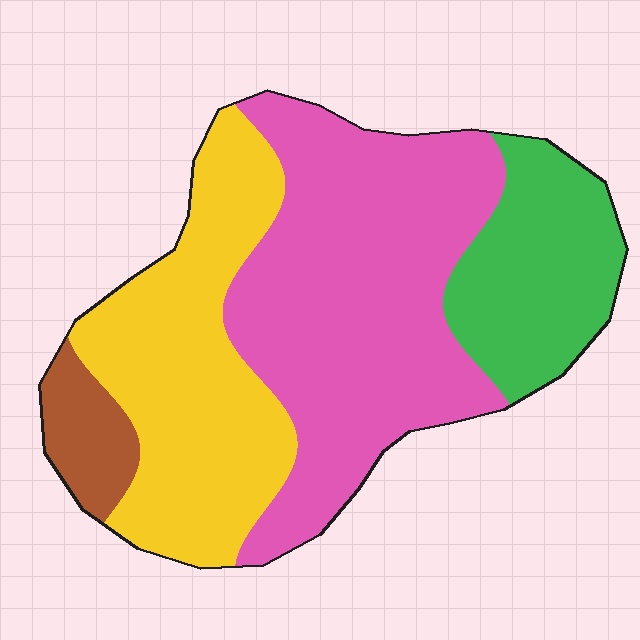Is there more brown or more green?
Green.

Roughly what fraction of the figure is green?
Green takes up about one sixth (1/6) of the figure.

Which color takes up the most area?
Pink, at roughly 45%.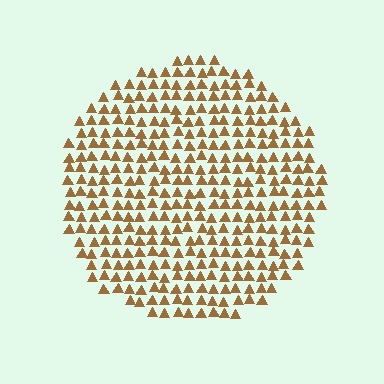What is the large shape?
The large shape is a circle.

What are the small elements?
The small elements are triangles.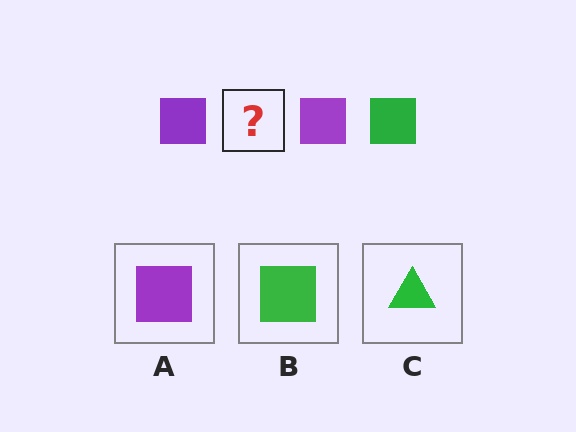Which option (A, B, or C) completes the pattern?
B.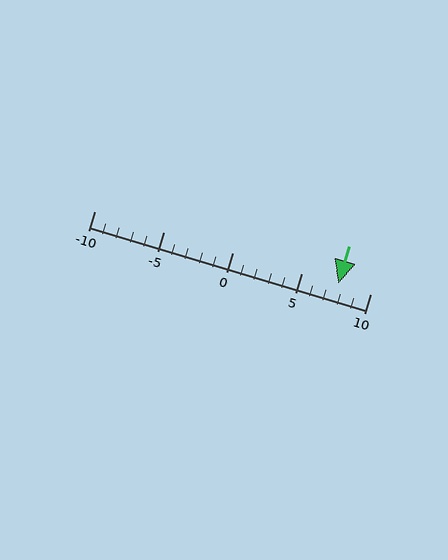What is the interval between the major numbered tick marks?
The major tick marks are spaced 5 units apart.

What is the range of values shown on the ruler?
The ruler shows values from -10 to 10.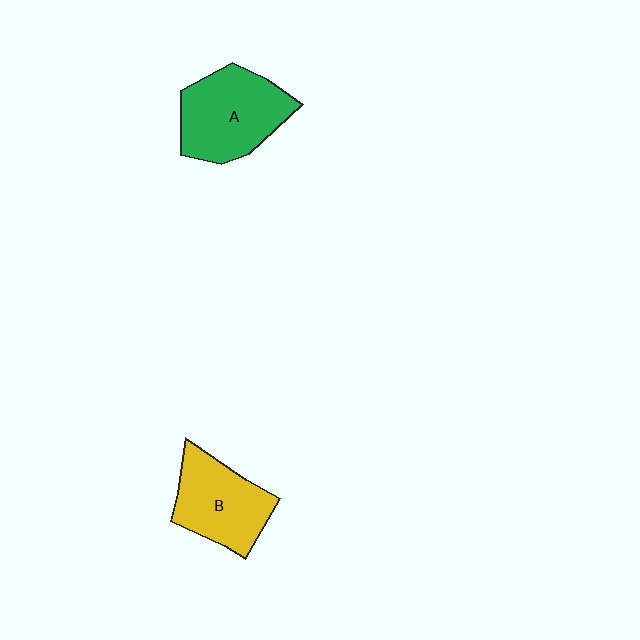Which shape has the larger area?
Shape A (green).